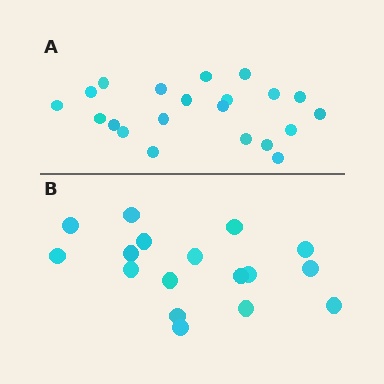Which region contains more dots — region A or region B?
Region A (the top region) has more dots.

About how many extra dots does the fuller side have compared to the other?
Region A has about 4 more dots than region B.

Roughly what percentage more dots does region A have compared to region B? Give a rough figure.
About 25% more.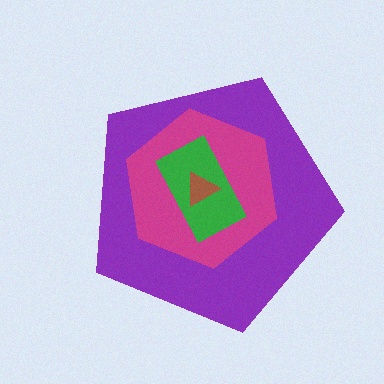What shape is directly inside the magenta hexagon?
The green rectangle.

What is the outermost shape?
The purple pentagon.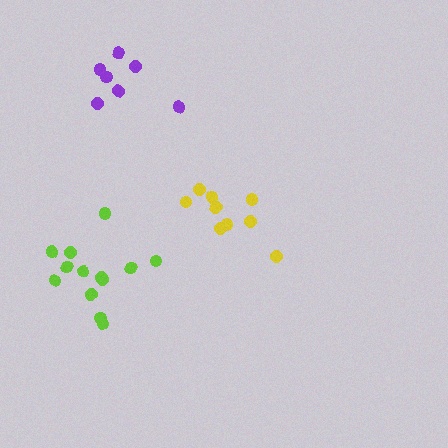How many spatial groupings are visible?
There are 3 spatial groupings.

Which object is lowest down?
The lime cluster is bottommost.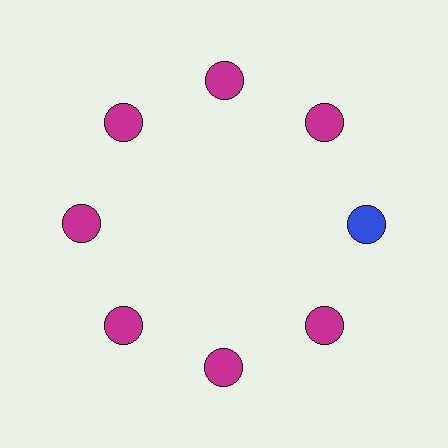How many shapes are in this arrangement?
There are 8 shapes arranged in a ring pattern.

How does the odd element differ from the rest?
It has a different color: blue instead of magenta.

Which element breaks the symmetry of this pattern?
The blue circle at roughly the 3 o'clock position breaks the symmetry. All other shapes are magenta circles.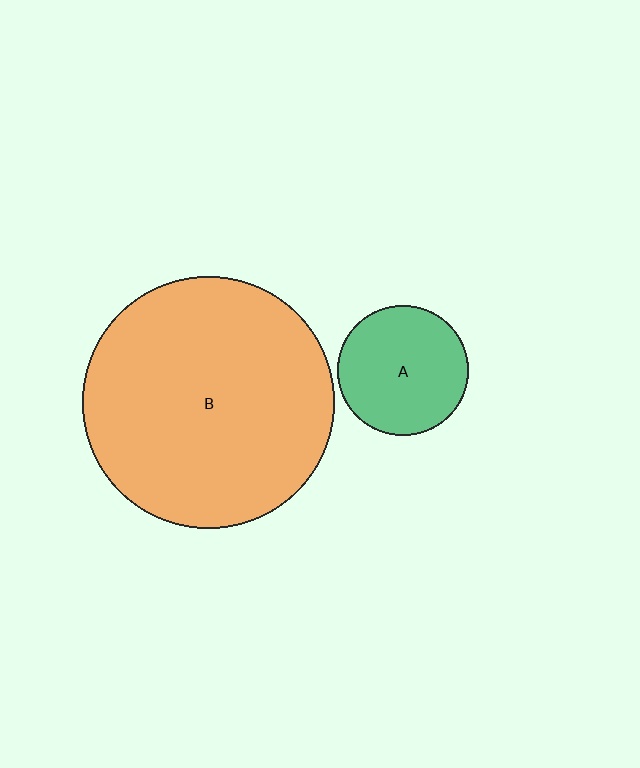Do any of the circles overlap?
No, none of the circles overlap.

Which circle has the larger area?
Circle B (orange).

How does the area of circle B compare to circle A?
Approximately 3.7 times.